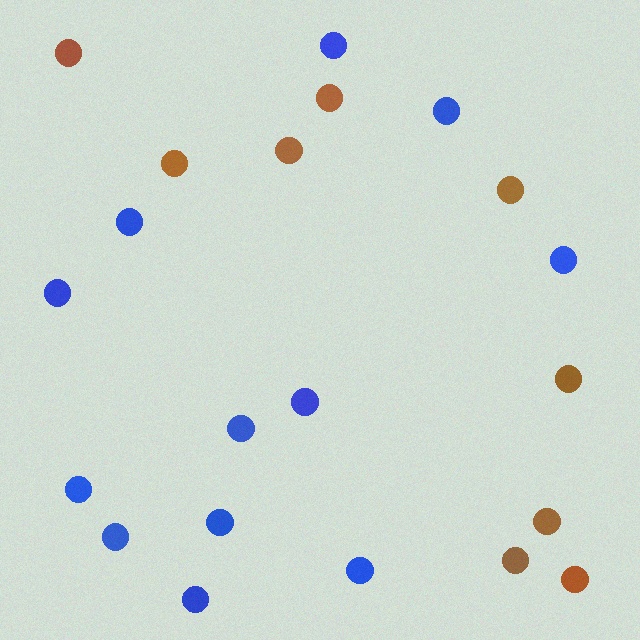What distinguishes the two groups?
There are 2 groups: one group of blue circles (12) and one group of brown circles (9).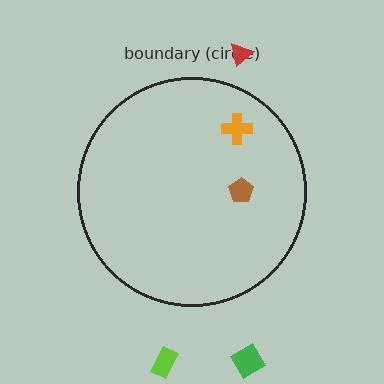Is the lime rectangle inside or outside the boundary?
Outside.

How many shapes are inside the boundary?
2 inside, 3 outside.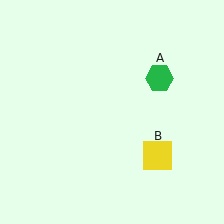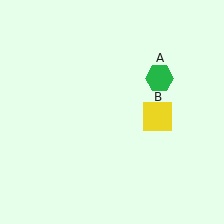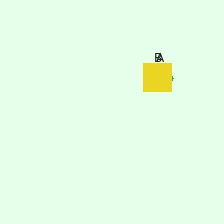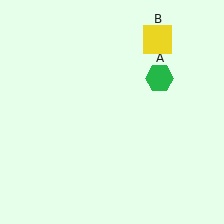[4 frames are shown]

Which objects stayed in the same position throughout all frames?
Green hexagon (object A) remained stationary.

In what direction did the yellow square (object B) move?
The yellow square (object B) moved up.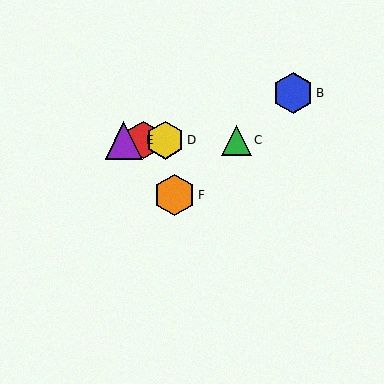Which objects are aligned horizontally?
Objects A, C, D, E are aligned horizontally.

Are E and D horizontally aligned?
Yes, both are at y≈140.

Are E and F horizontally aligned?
No, E is at y≈140 and F is at y≈195.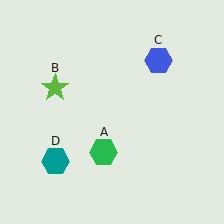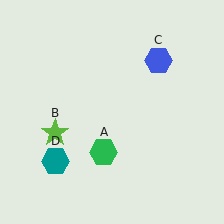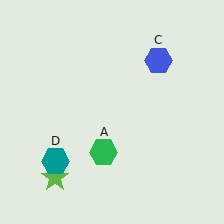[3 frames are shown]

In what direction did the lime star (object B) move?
The lime star (object B) moved down.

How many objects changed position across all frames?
1 object changed position: lime star (object B).